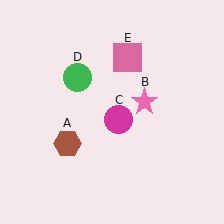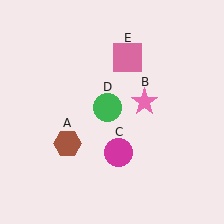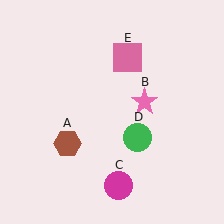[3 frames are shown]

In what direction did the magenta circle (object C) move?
The magenta circle (object C) moved down.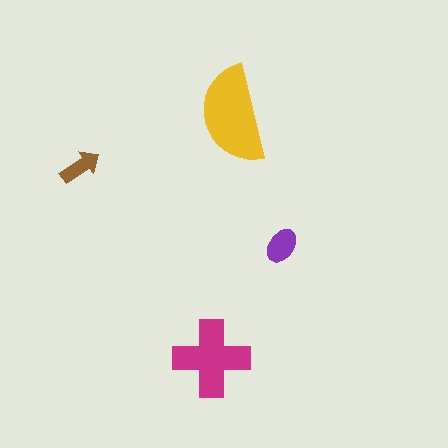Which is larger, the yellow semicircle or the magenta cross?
The yellow semicircle.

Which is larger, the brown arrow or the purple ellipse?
The purple ellipse.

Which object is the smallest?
The brown arrow.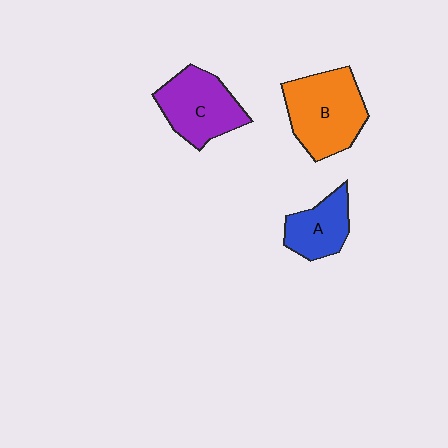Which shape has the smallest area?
Shape A (blue).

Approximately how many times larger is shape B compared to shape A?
Approximately 1.7 times.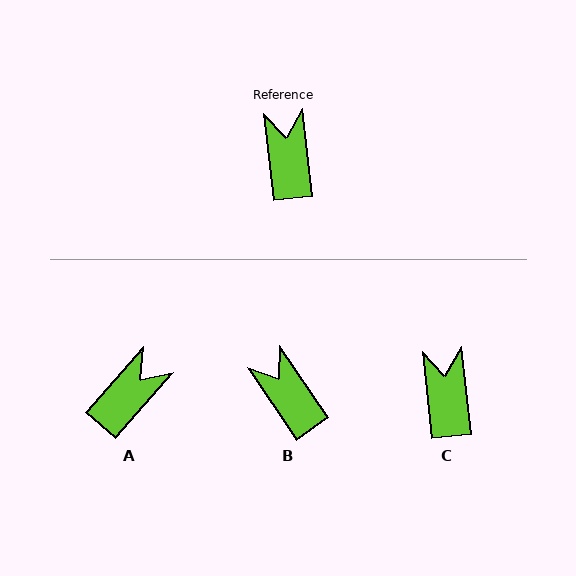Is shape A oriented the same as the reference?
No, it is off by about 48 degrees.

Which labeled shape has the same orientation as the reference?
C.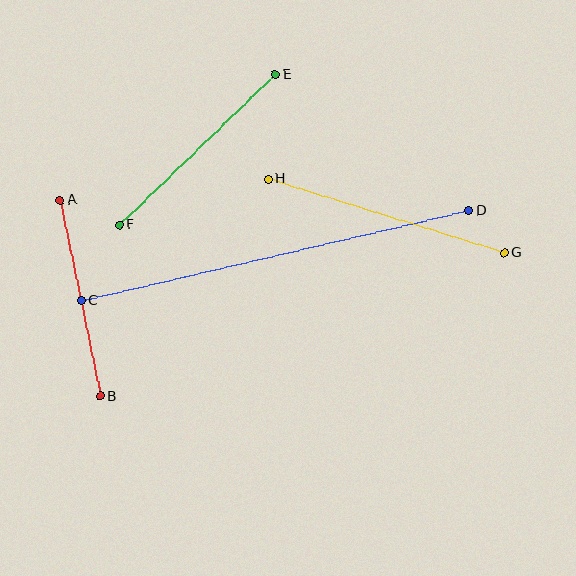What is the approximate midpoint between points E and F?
The midpoint is at approximately (198, 150) pixels.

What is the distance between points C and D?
The distance is approximately 398 pixels.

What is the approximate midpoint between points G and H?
The midpoint is at approximately (386, 216) pixels.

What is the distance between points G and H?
The distance is approximately 247 pixels.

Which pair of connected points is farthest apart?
Points C and D are farthest apart.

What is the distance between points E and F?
The distance is approximately 216 pixels.